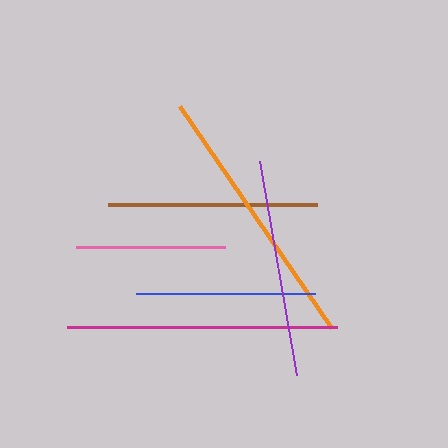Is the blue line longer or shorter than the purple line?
The purple line is longer than the blue line.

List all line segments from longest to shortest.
From longest to shortest: magenta, orange, purple, brown, blue, pink.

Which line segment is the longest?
The magenta line is the longest at approximately 270 pixels.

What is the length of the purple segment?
The purple segment is approximately 218 pixels long.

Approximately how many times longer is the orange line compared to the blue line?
The orange line is approximately 1.5 times the length of the blue line.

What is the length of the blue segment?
The blue segment is approximately 179 pixels long.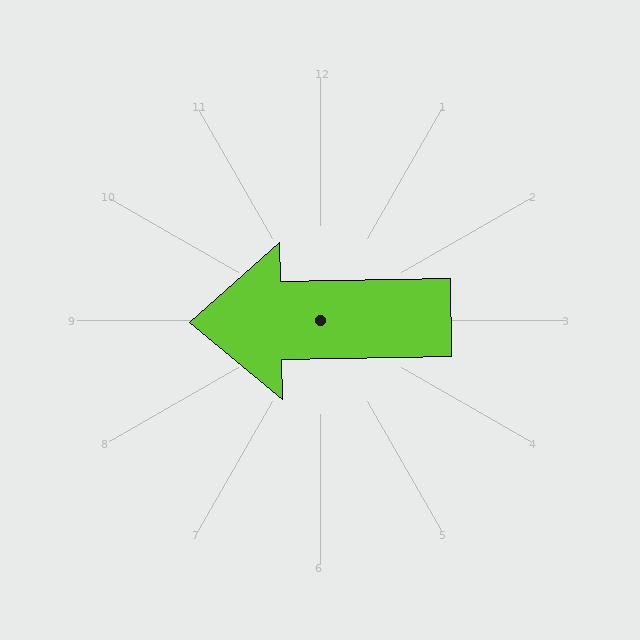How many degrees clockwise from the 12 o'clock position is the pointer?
Approximately 269 degrees.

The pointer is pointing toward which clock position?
Roughly 9 o'clock.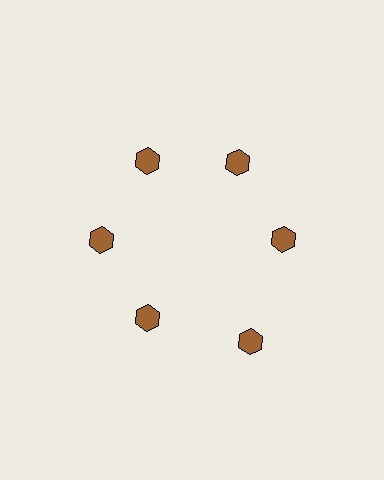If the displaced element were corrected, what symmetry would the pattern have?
It would have 6-fold rotational symmetry — the pattern would map onto itself every 60 degrees.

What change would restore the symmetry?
The symmetry would be restored by moving it inward, back onto the ring so that all 6 hexagons sit at equal angles and equal distance from the center.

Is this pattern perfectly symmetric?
No. The 6 brown hexagons are arranged in a ring, but one element near the 5 o'clock position is pushed outward from the center, breaking the 6-fold rotational symmetry.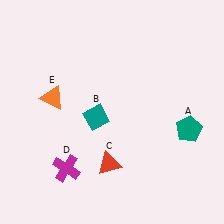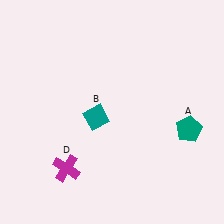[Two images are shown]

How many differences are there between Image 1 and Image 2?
There are 2 differences between the two images.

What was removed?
The orange triangle (E), the red triangle (C) were removed in Image 2.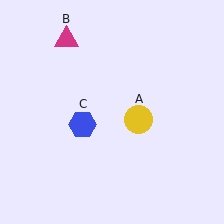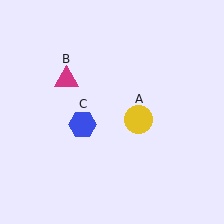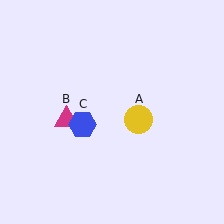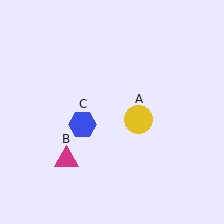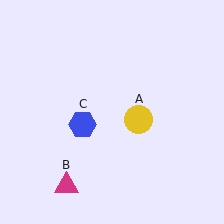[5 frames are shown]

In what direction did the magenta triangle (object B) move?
The magenta triangle (object B) moved down.